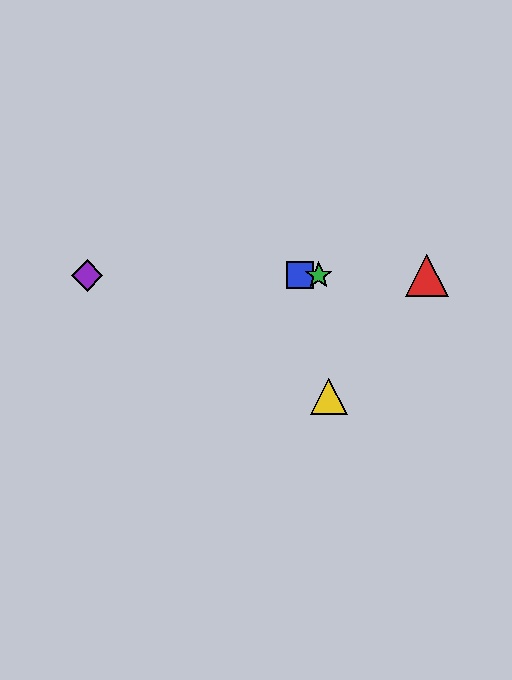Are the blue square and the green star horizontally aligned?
Yes, both are at y≈275.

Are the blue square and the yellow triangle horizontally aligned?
No, the blue square is at y≈275 and the yellow triangle is at y≈396.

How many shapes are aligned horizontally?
4 shapes (the red triangle, the blue square, the green star, the purple diamond) are aligned horizontally.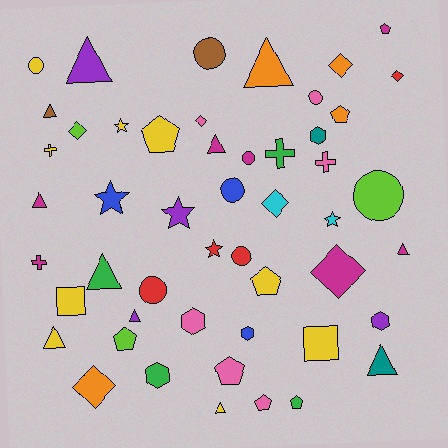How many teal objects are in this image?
There are 2 teal objects.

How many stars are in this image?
There are 5 stars.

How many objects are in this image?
There are 50 objects.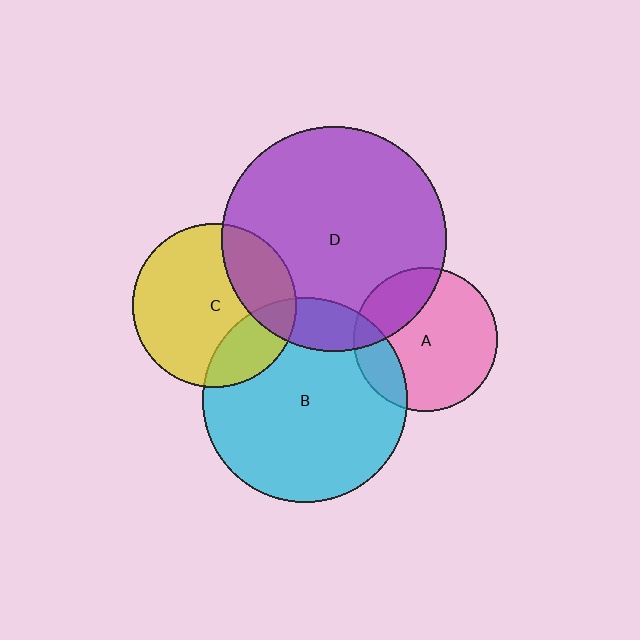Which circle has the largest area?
Circle D (purple).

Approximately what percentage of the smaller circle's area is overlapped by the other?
Approximately 25%.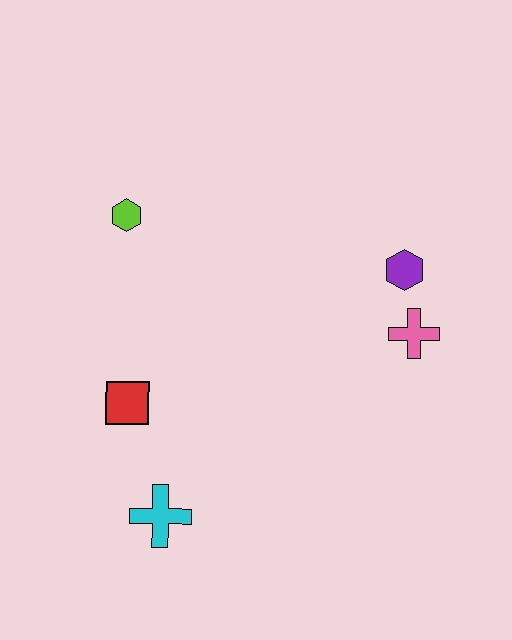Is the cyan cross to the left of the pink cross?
Yes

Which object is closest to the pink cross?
The purple hexagon is closest to the pink cross.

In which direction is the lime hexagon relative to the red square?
The lime hexagon is above the red square.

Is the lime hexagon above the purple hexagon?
Yes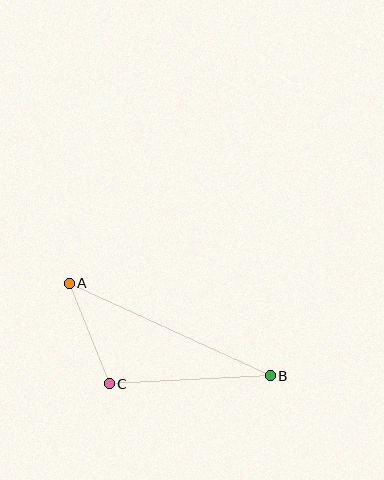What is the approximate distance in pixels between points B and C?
The distance between B and C is approximately 161 pixels.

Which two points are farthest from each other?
Points A and B are farthest from each other.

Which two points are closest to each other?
Points A and C are closest to each other.